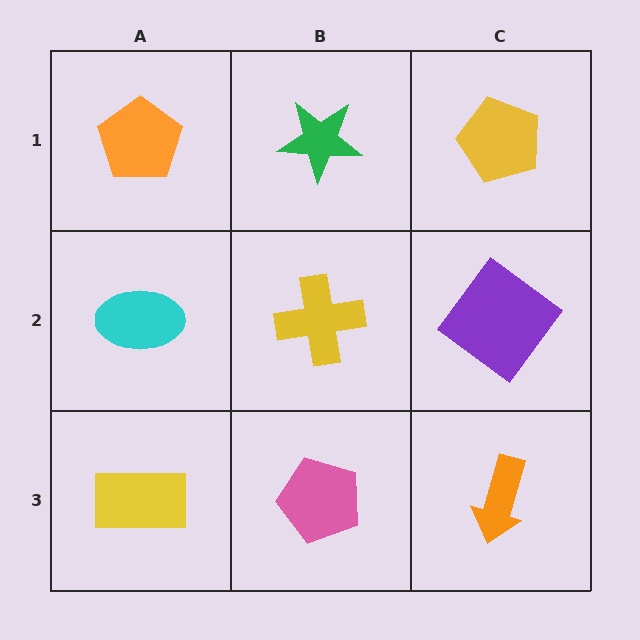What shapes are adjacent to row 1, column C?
A purple diamond (row 2, column C), a green star (row 1, column B).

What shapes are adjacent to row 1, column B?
A yellow cross (row 2, column B), an orange pentagon (row 1, column A), a yellow pentagon (row 1, column C).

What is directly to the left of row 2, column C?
A yellow cross.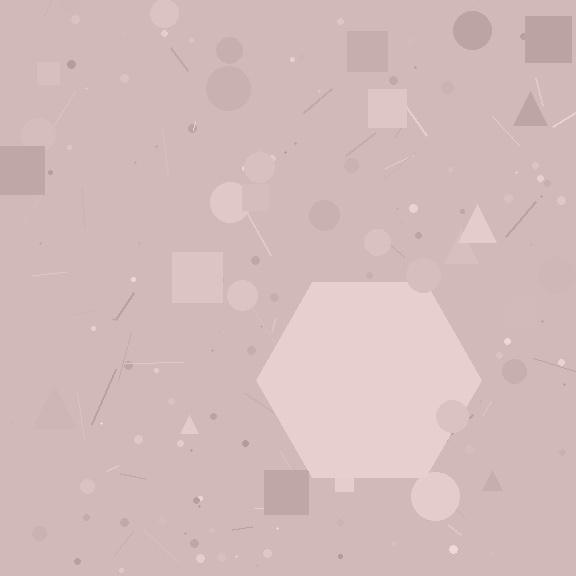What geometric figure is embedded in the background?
A hexagon is embedded in the background.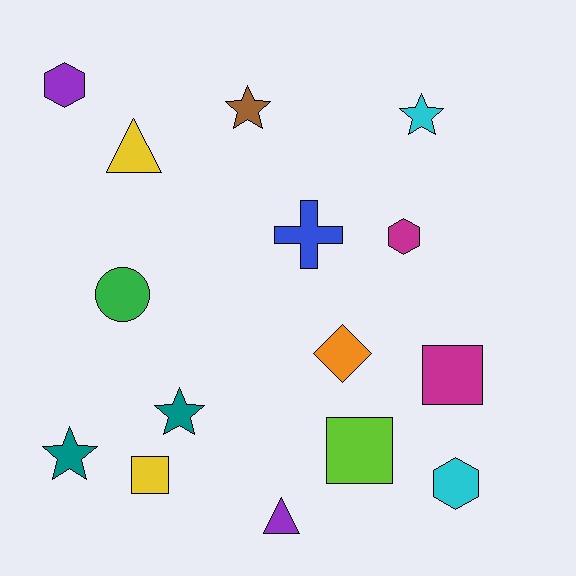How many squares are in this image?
There are 3 squares.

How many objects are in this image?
There are 15 objects.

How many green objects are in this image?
There is 1 green object.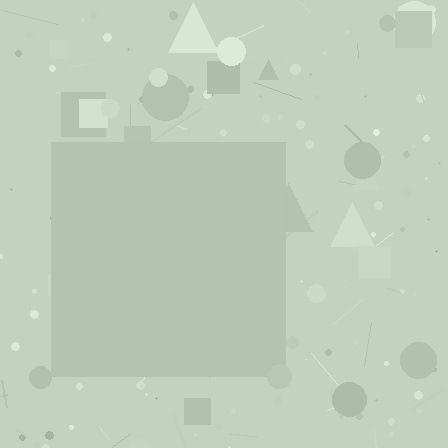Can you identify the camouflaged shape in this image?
The camouflaged shape is a square.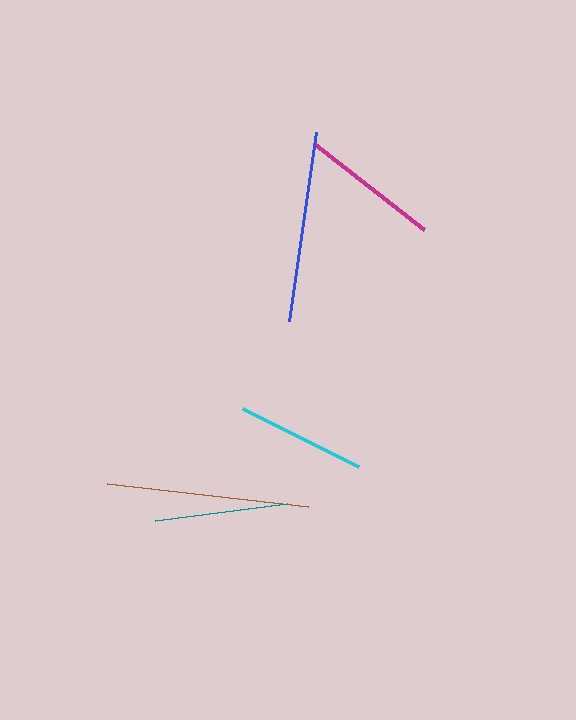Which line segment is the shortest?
The cyan line is the shortest at approximately 130 pixels.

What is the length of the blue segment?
The blue segment is approximately 191 pixels long.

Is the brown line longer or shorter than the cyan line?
The brown line is longer than the cyan line.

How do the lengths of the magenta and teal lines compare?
The magenta and teal lines are approximately the same length.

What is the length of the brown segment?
The brown segment is approximately 203 pixels long.